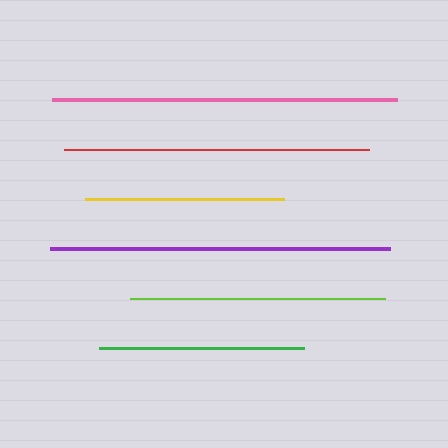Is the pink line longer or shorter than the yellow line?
The pink line is longer than the yellow line.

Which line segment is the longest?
The pink line is the longest at approximately 345 pixels.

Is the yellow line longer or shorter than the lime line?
The lime line is longer than the yellow line.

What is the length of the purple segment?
The purple segment is approximately 340 pixels long.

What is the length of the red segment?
The red segment is approximately 305 pixels long.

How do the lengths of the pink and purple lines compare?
The pink and purple lines are approximately the same length.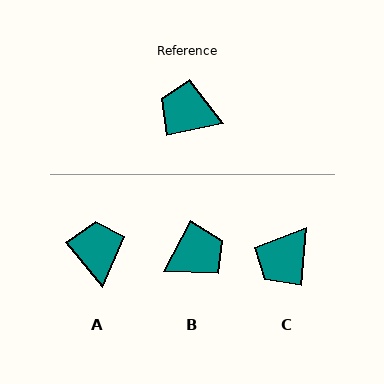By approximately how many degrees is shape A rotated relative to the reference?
Approximately 61 degrees clockwise.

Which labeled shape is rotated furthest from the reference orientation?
B, about 129 degrees away.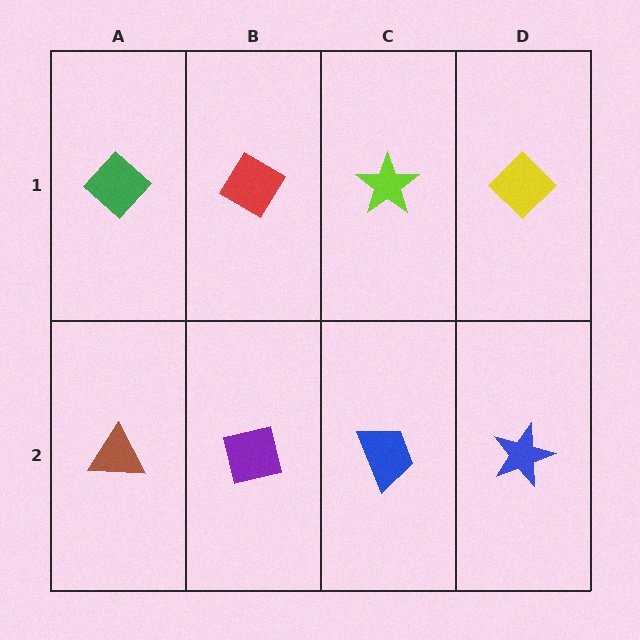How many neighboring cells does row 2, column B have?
3.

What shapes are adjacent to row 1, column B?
A purple square (row 2, column B), a green diamond (row 1, column A), a lime star (row 1, column C).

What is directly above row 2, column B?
A red diamond.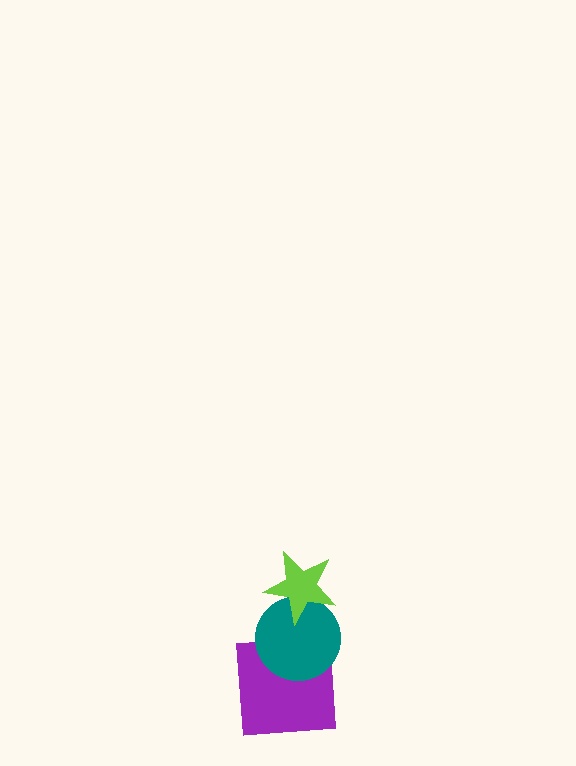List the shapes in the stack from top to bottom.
From top to bottom: the lime star, the teal circle, the purple square.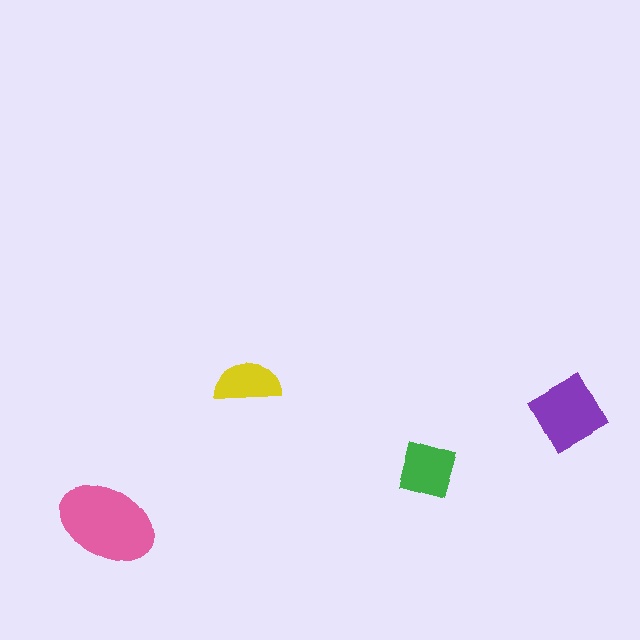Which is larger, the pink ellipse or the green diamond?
The pink ellipse.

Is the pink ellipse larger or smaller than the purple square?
Larger.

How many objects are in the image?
There are 4 objects in the image.